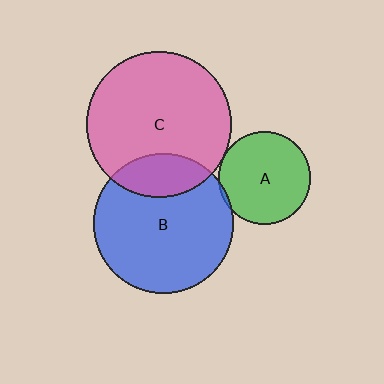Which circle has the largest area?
Circle C (pink).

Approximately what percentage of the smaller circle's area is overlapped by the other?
Approximately 5%.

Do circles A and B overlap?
Yes.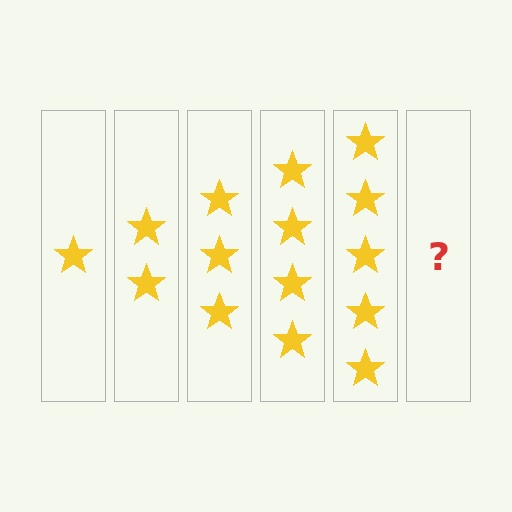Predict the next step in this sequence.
The next step is 6 stars.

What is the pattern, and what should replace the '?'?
The pattern is that each step adds one more star. The '?' should be 6 stars.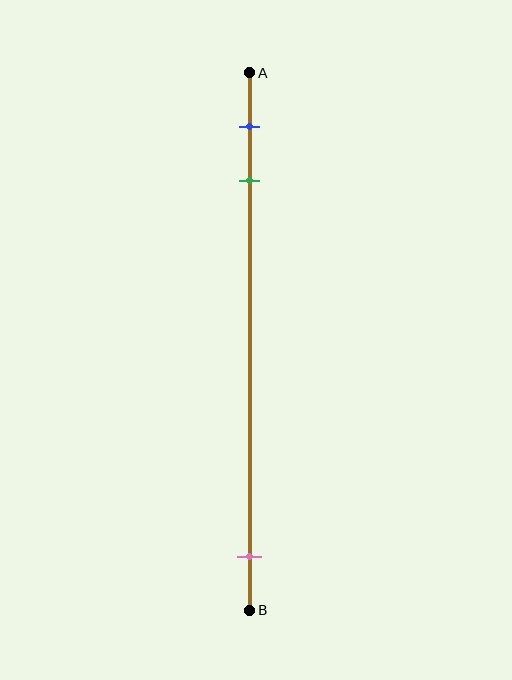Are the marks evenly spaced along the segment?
No, the marks are not evenly spaced.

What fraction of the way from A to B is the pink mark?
The pink mark is approximately 90% (0.9) of the way from A to B.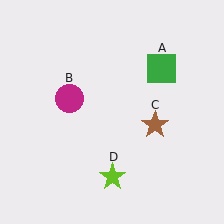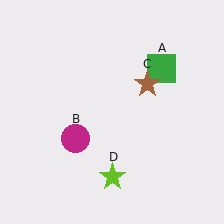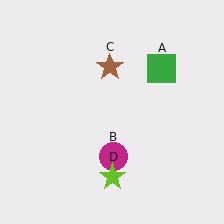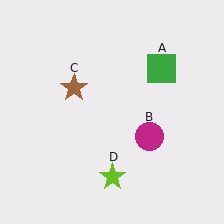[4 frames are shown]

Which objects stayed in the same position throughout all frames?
Green square (object A) and lime star (object D) remained stationary.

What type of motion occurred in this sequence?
The magenta circle (object B), brown star (object C) rotated counterclockwise around the center of the scene.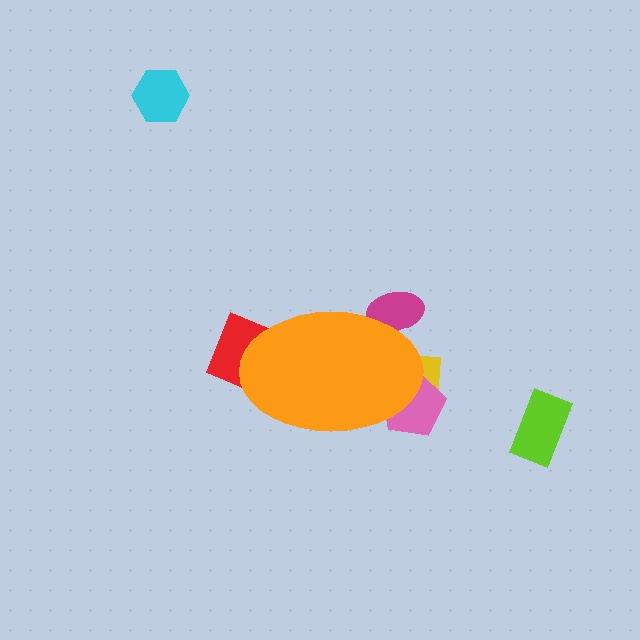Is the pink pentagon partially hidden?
Yes, the pink pentagon is partially hidden behind the orange ellipse.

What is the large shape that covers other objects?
An orange ellipse.